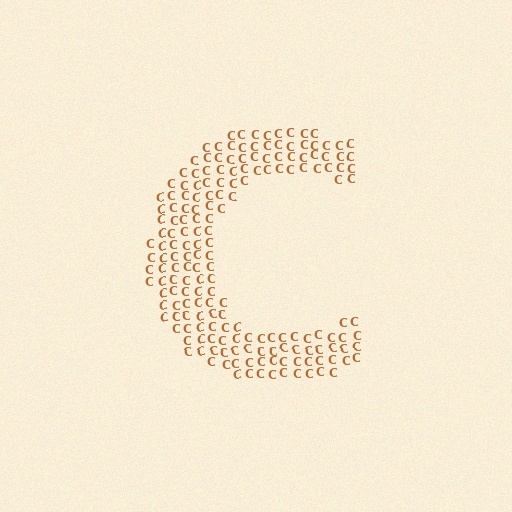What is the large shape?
The large shape is the letter C.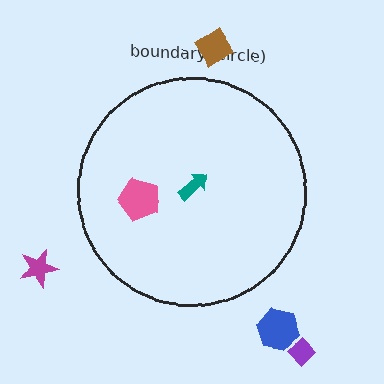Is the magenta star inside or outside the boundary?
Outside.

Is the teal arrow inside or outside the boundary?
Inside.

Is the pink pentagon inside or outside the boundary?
Inside.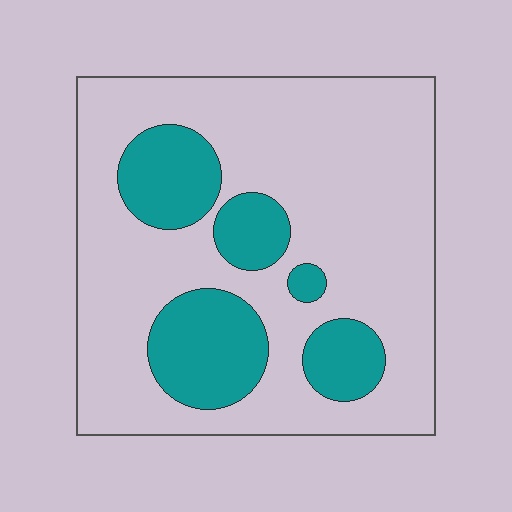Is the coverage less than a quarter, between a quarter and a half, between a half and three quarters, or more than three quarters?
Less than a quarter.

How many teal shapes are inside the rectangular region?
5.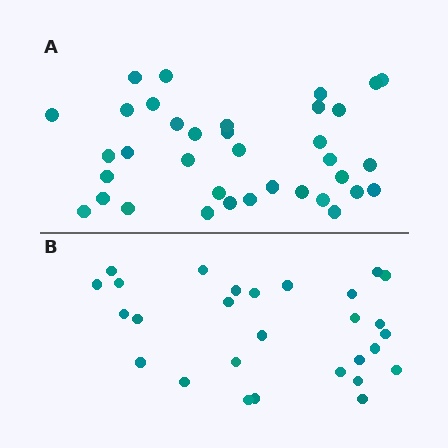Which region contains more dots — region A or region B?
Region A (the top region) has more dots.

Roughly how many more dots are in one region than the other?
Region A has roughly 8 or so more dots than region B.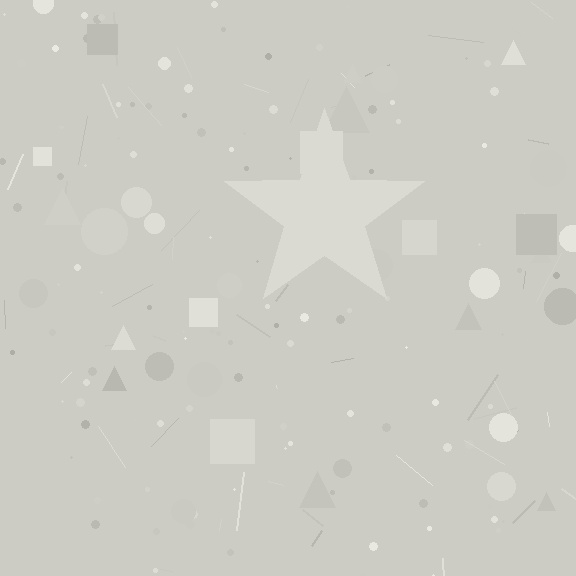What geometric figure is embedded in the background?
A star is embedded in the background.